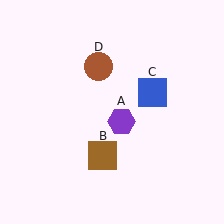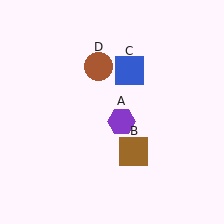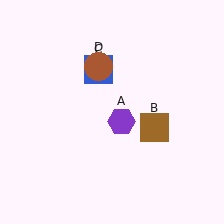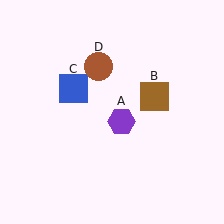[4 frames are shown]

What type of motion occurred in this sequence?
The brown square (object B), blue square (object C) rotated counterclockwise around the center of the scene.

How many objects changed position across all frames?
2 objects changed position: brown square (object B), blue square (object C).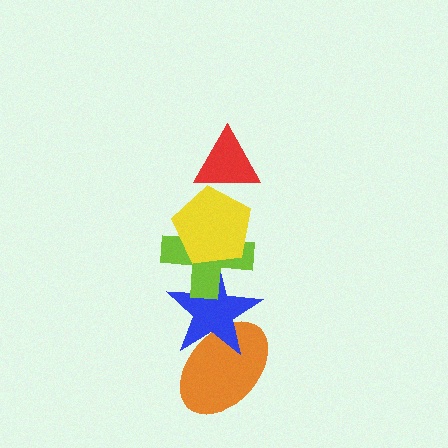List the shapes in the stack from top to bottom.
From top to bottom: the red triangle, the yellow pentagon, the lime cross, the blue star, the orange ellipse.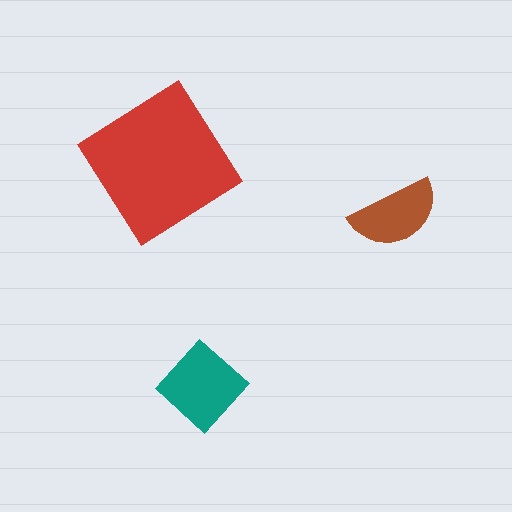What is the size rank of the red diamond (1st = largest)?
1st.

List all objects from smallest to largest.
The brown semicircle, the teal diamond, the red diamond.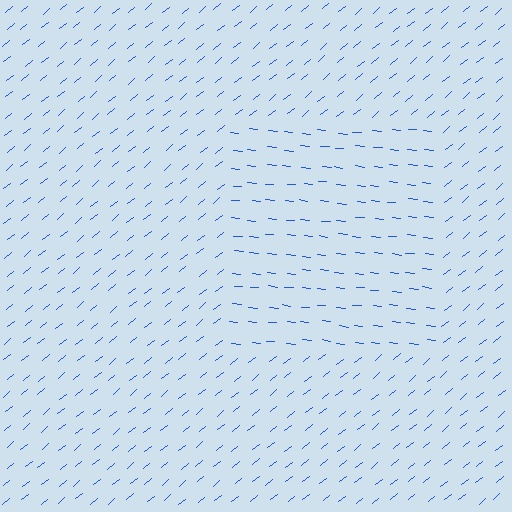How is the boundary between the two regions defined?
The boundary is defined purely by a change in line orientation (approximately 45 degrees difference). All lines are the same color and thickness.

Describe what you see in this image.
The image is filled with small blue line segments. A rectangle region in the image has lines oriented differently from the surrounding lines, creating a visible texture boundary.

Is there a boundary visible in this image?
Yes, there is a texture boundary formed by a change in line orientation.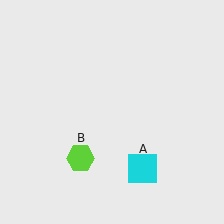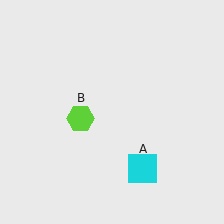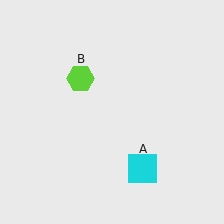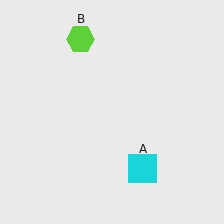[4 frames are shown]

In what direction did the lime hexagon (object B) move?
The lime hexagon (object B) moved up.